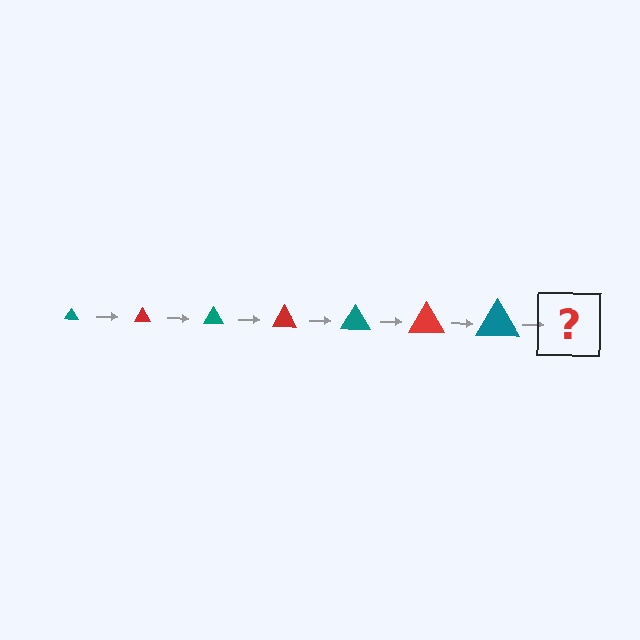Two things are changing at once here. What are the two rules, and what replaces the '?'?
The two rules are that the triangle grows larger each step and the color cycles through teal and red. The '?' should be a red triangle, larger than the previous one.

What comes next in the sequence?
The next element should be a red triangle, larger than the previous one.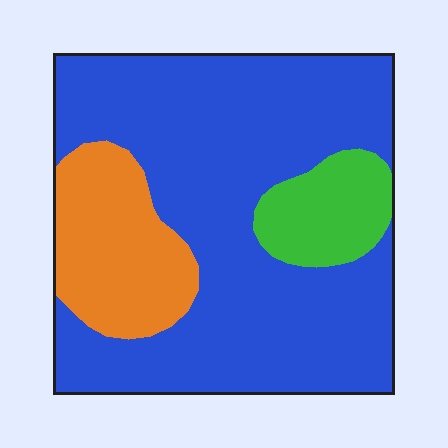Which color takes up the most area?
Blue, at roughly 70%.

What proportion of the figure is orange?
Orange takes up about one sixth (1/6) of the figure.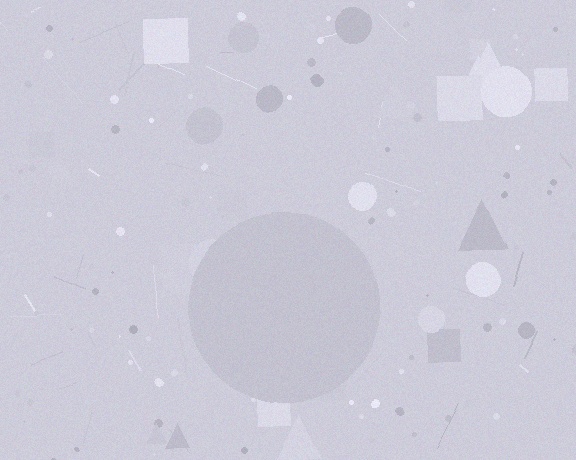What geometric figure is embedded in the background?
A circle is embedded in the background.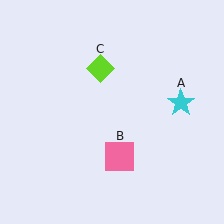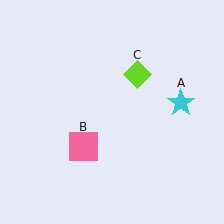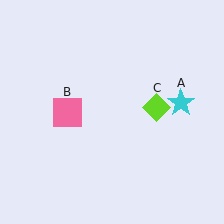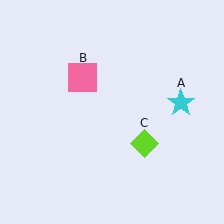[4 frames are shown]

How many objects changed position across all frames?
2 objects changed position: pink square (object B), lime diamond (object C).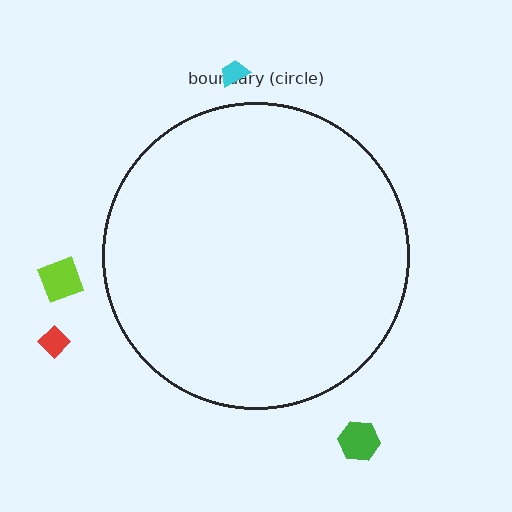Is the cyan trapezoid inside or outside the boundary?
Outside.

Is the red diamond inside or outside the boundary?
Outside.